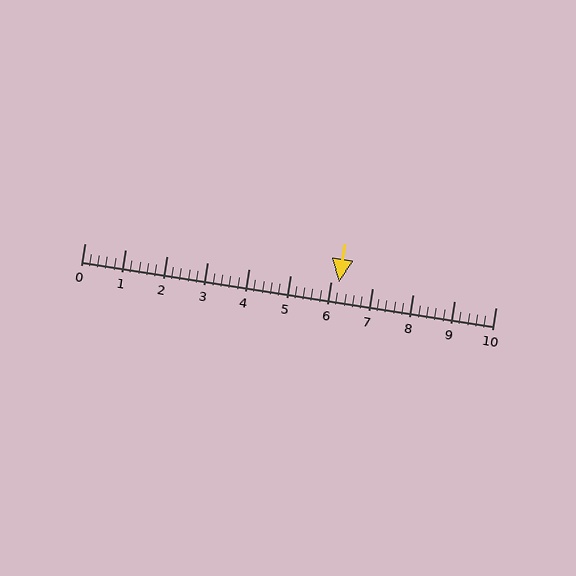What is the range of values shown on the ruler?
The ruler shows values from 0 to 10.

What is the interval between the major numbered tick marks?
The major tick marks are spaced 1 units apart.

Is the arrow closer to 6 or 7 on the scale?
The arrow is closer to 6.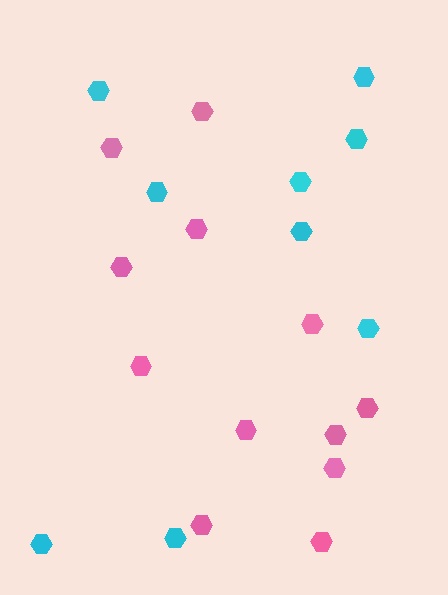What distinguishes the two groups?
There are 2 groups: one group of pink hexagons (12) and one group of cyan hexagons (9).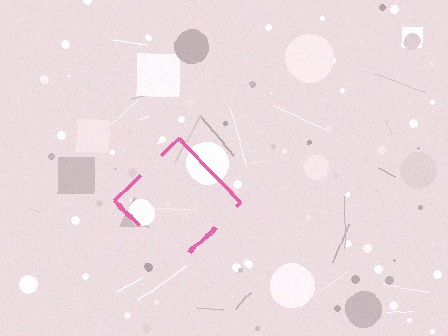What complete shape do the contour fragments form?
The contour fragments form a diamond.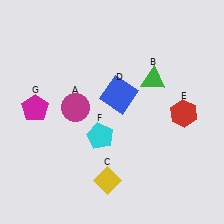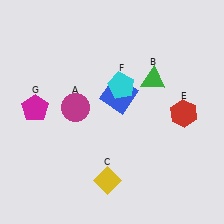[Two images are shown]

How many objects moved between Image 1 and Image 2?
1 object moved between the two images.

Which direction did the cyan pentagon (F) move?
The cyan pentagon (F) moved up.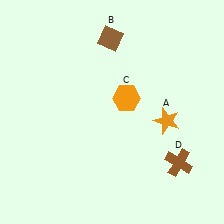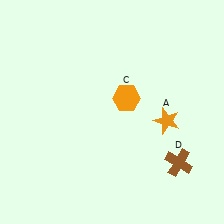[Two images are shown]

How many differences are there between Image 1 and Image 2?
There is 1 difference between the two images.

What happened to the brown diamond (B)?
The brown diamond (B) was removed in Image 2. It was in the top-left area of Image 1.